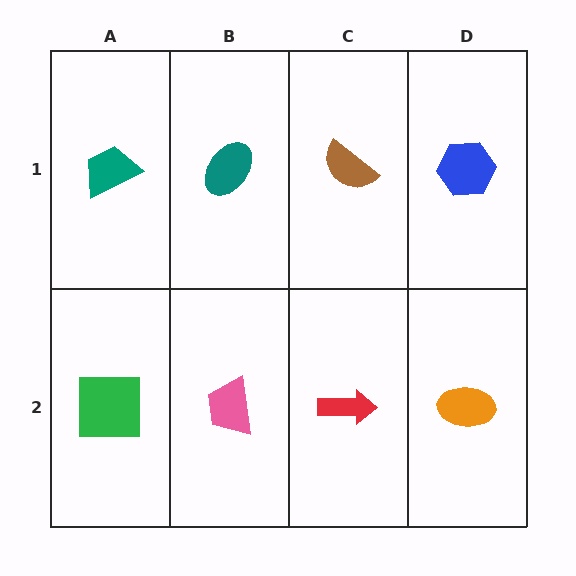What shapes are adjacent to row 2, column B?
A teal ellipse (row 1, column B), a green square (row 2, column A), a red arrow (row 2, column C).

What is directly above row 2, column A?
A teal trapezoid.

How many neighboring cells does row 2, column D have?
2.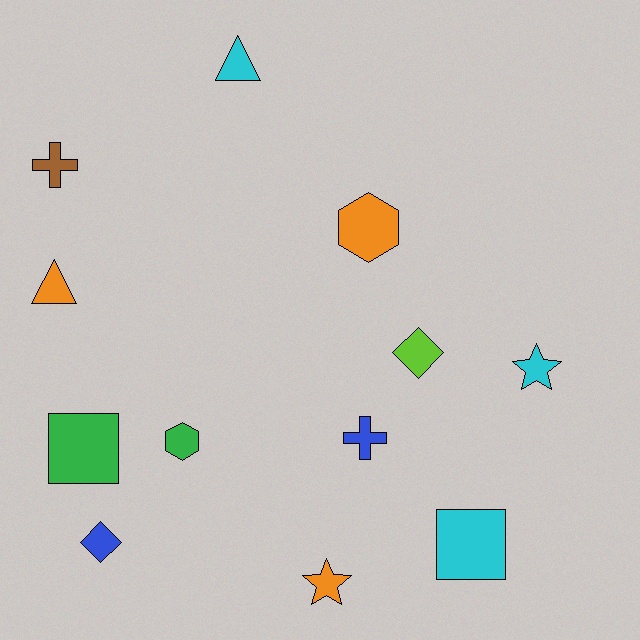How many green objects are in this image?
There are 2 green objects.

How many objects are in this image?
There are 12 objects.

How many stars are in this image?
There are 2 stars.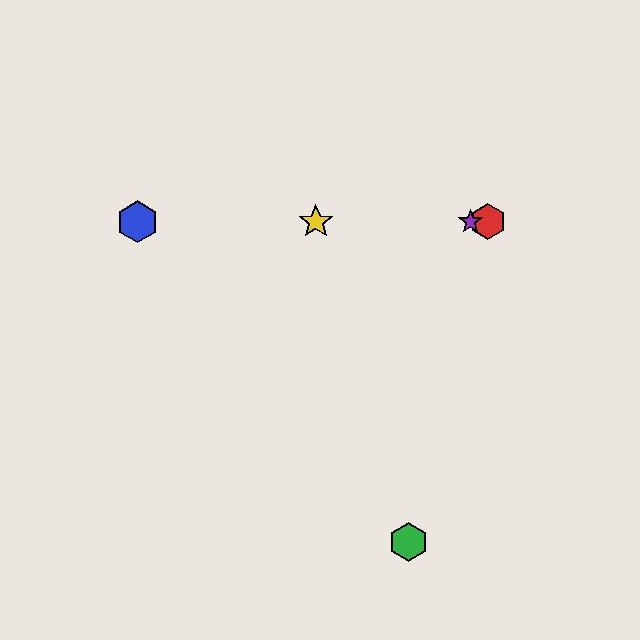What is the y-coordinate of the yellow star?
The yellow star is at y≈222.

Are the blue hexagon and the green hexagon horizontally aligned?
No, the blue hexagon is at y≈222 and the green hexagon is at y≈542.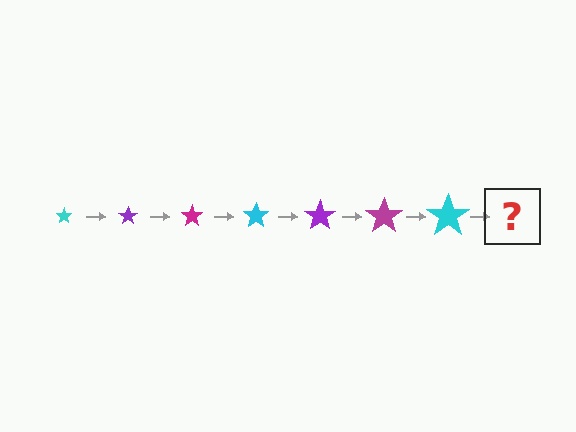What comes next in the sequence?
The next element should be a purple star, larger than the previous one.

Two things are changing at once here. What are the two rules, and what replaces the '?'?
The two rules are that the star grows larger each step and the color cycles through cyan, purple, and magenta. The '?' should be a purple star, larger than the previous one.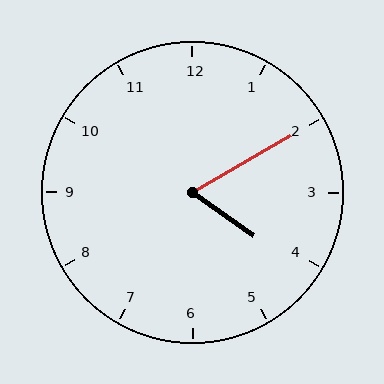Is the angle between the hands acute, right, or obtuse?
It is acute.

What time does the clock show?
4:10.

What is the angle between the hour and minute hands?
Approximately 65 degrees.